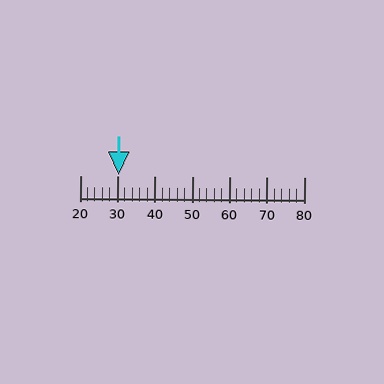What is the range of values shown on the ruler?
The ruler shows values from 20 to 80.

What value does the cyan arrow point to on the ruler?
The cyan arrow points to approximately 30.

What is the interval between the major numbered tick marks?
The major tick marks are spaced 10 units apart.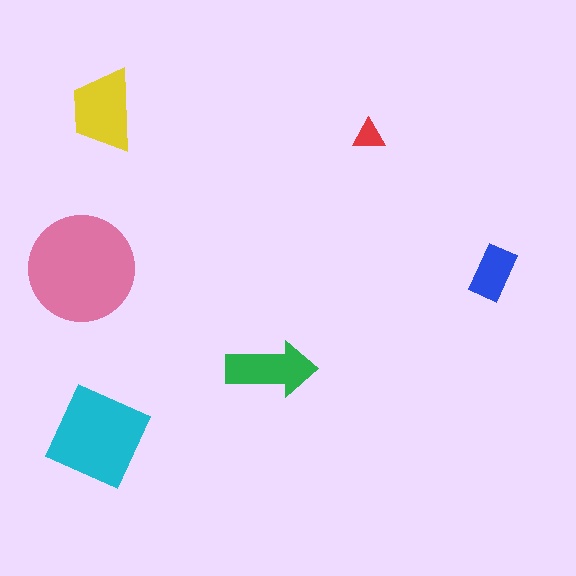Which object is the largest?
The pink circle.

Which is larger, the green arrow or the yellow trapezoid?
The yellow trapezoid.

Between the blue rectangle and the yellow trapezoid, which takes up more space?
The yellow trapezoid.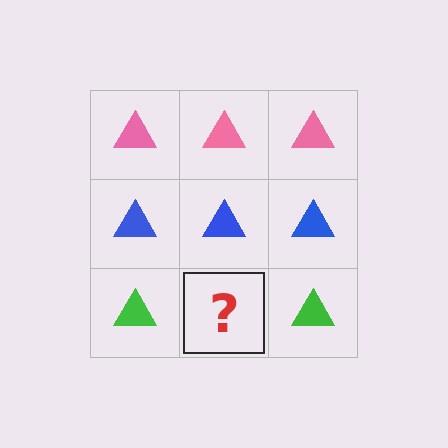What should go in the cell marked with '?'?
The missing cell should contain a green triangle.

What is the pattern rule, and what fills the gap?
The rule is that each row has a consistent color. The gap should be filled with a green triangle.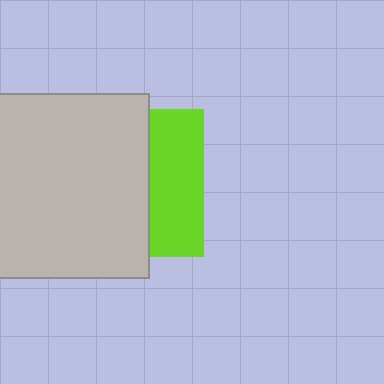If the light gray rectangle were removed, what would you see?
You would see the complete lime square.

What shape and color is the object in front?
The object in front is a light gray rectangle.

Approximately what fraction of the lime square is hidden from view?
Roughly 64% of the lime square is hidden behind the light gray rectangle.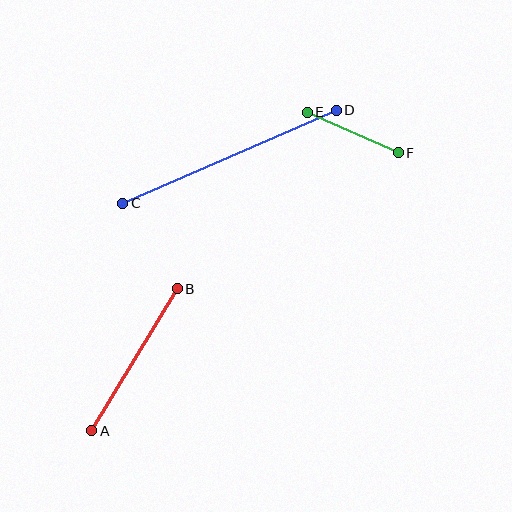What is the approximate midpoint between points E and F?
The midpoint is at approximately (353, 132) pixels.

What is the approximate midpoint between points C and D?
The midpoint is at approximately (230, 157) pixels.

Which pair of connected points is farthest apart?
Points C and D are farthest apart.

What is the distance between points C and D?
The distance is approximately 233 pixels.